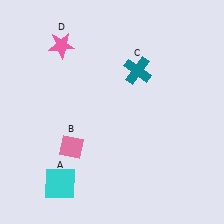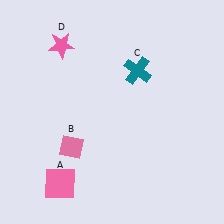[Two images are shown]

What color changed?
The square (A) changed from cyan in Image 1 to pink in Image 2.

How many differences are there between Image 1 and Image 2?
There is 1 difference between the two images.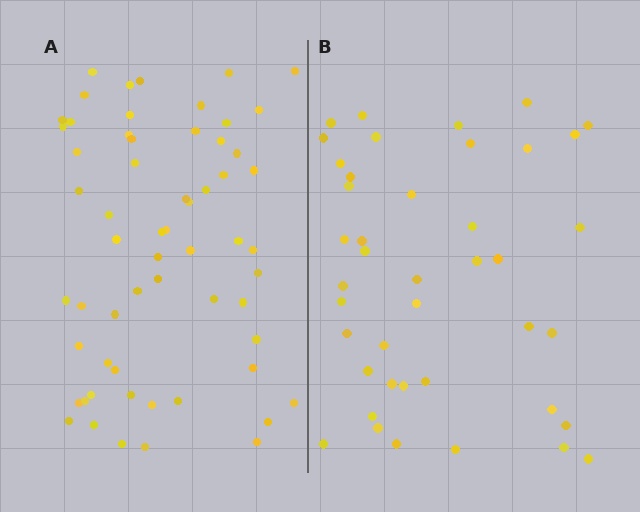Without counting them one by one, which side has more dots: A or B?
Region A (the left region) has more dots.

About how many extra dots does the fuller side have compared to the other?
Region A has approximately 20 more dots than region B.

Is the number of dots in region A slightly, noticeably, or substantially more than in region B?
Region A has noticeably more, but not dramatically so. The ratio is roughly 1.4 to 1.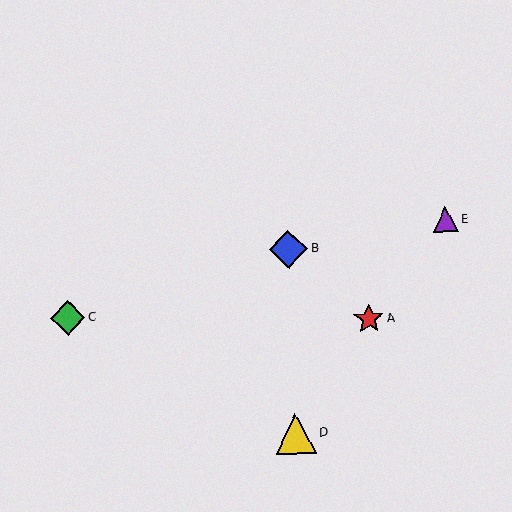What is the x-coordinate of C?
Object C is at x≈68.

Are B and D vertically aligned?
Yes, both are at x≈288.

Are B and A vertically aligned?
No, B is at x≈288 and A is at x≈369.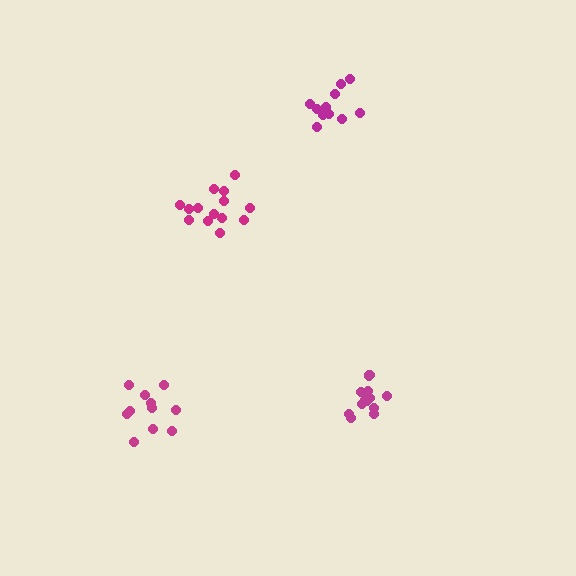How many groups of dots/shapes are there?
There are 4 groups.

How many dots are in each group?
Group 1: 12 dots, Group 2: 14 dots, Group 3: 14 dots, Group 4: 11 dots (51 total).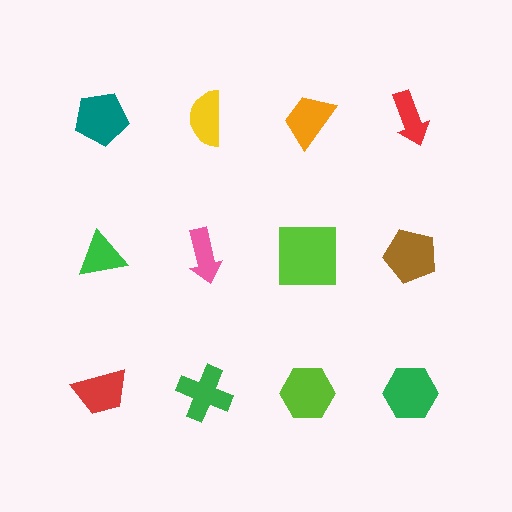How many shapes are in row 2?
4 shapes.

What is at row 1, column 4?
A red arrow.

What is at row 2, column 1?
A green triangle.